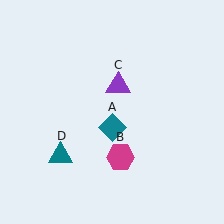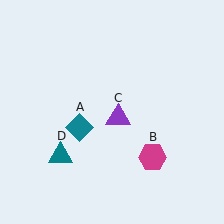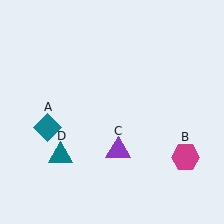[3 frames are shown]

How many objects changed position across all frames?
3 objects changed position: teal diamond (object A), magenta hexagon (object B), purple triangle (object C).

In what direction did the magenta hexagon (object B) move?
The magenta hexagon (object B) moved right.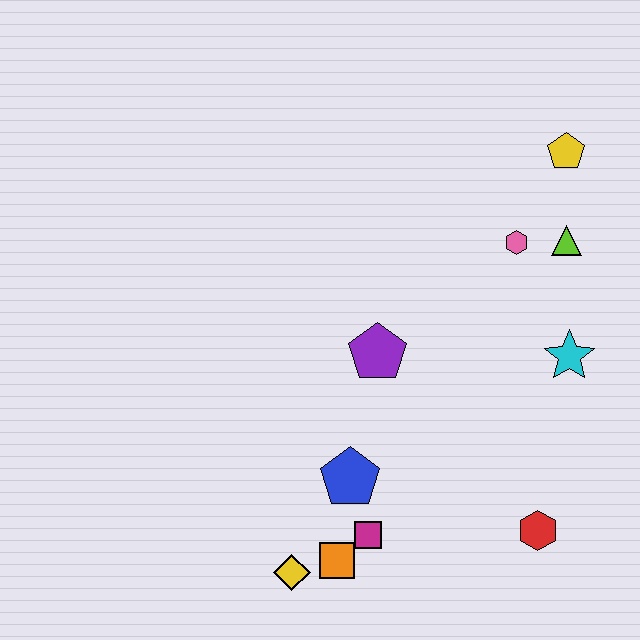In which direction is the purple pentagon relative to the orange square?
The purple pentagon is above the orange square.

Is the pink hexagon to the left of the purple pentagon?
No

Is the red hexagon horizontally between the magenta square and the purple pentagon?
No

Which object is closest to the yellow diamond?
The orange square is closest to the yellow diamond.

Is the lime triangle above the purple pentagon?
Yes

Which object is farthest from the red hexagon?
The yellow pentagon is farthest from the red hexagon.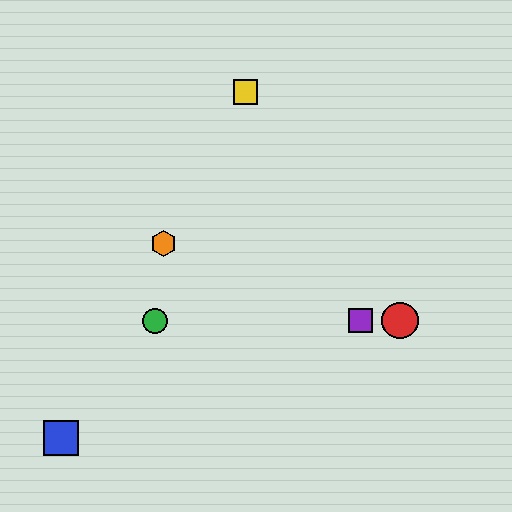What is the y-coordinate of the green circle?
The green circle is at y≈321.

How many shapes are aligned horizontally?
3 shapes (the red circle, the green circle, the purple square) are aligned horizontally.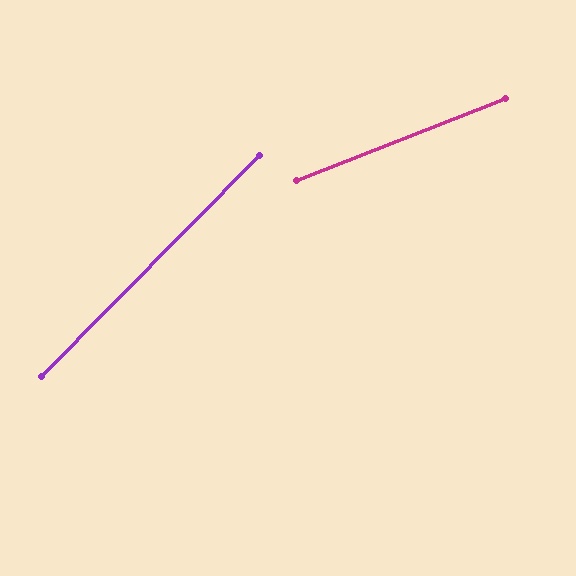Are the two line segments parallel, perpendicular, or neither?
Neither parallel nor perpendicular — they differ by about 24°.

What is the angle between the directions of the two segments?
Approximately 24 degrees.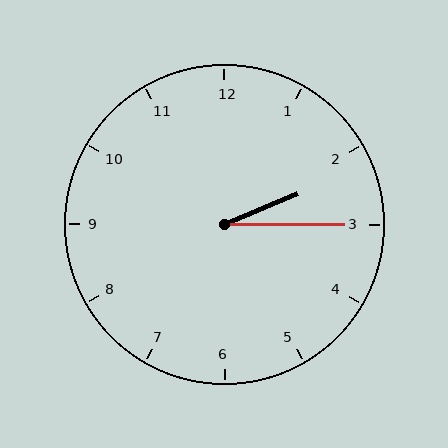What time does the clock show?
2:15.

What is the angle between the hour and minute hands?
Approximately 22 degrees.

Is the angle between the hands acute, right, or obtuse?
It is acute.